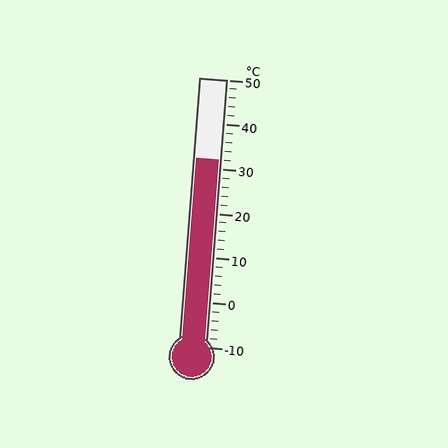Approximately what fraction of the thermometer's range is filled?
The thermometer is filled to approximately 70% of its range.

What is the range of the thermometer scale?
The thermometer scale ranges from -10°C to 50°C.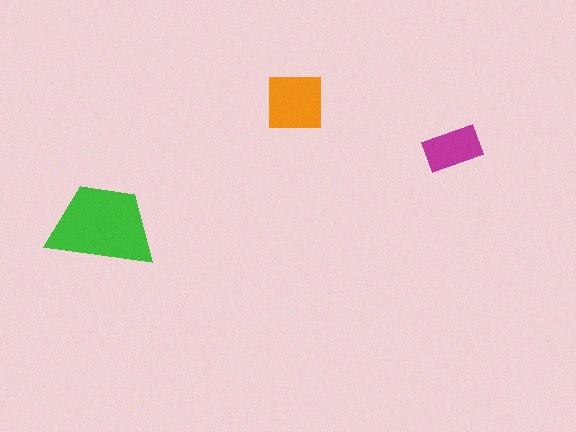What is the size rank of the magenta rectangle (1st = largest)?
3rd.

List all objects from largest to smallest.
The green trapezoid, the orange square, the magenta rectangle.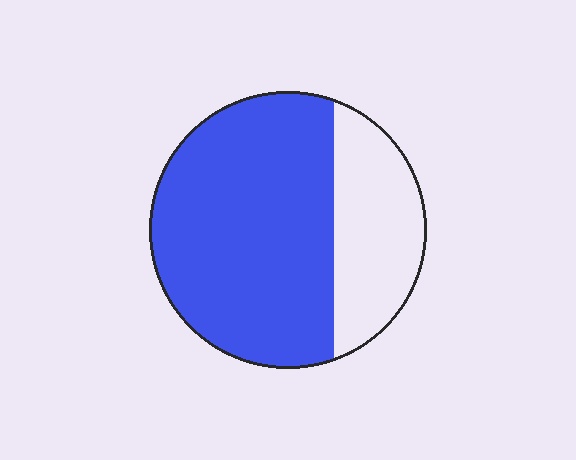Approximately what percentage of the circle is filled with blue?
Approximately 70%.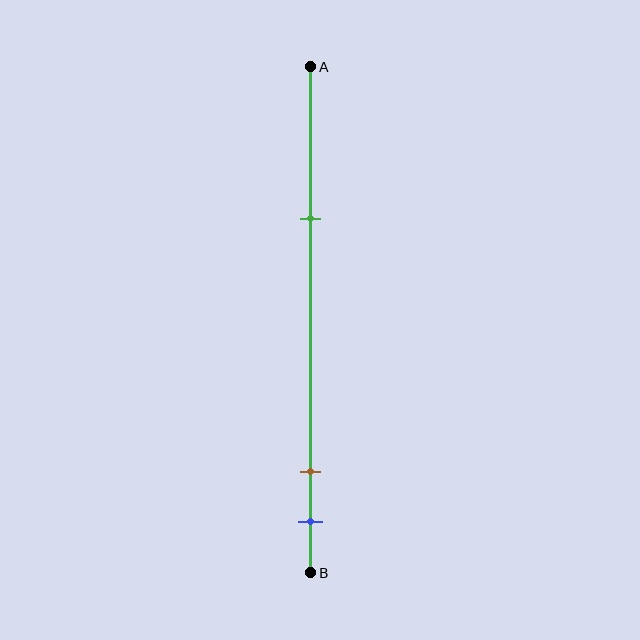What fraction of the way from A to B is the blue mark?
The blue mark is approximately 90% (0.9) of the way from A to B.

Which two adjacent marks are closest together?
The brown and blue marks are the closest adjacent pair.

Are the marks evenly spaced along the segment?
No, the marks are not evenly spaced.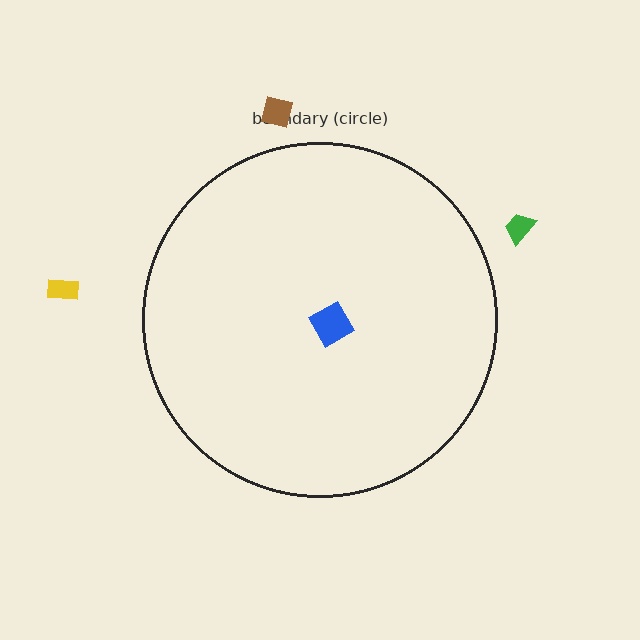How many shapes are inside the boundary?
1 inside, 3 outside.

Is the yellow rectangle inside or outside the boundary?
Outside.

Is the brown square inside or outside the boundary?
Outside.